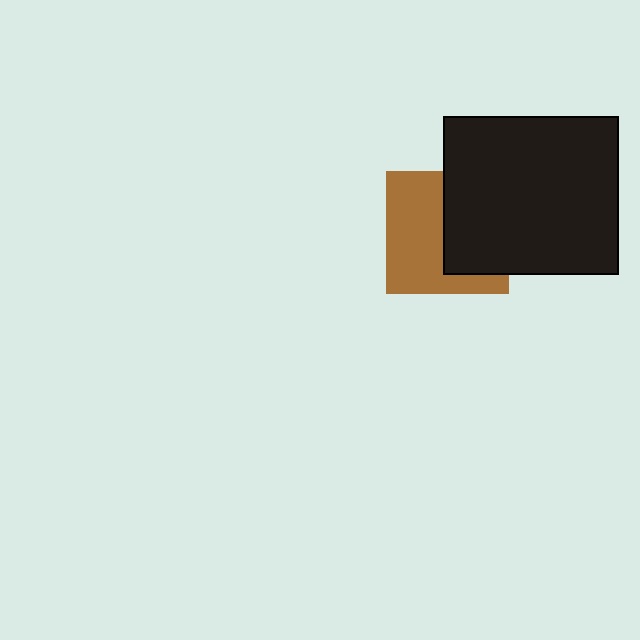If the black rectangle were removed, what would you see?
You would see the complete brown square.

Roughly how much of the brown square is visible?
About half of it is visible (roughly 55%).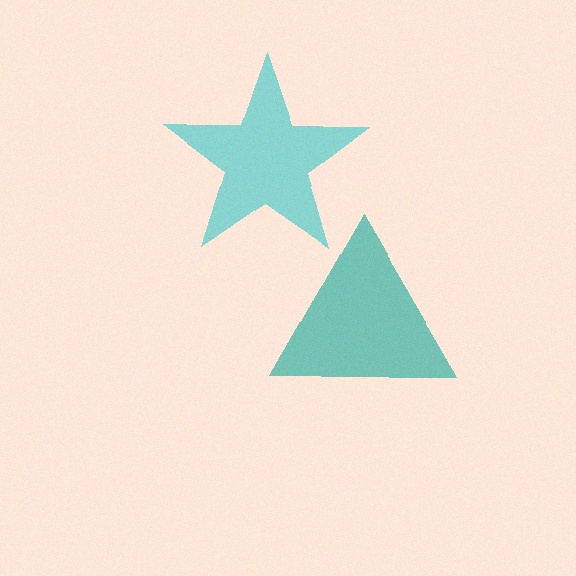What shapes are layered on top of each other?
The layered shapes are: a cyan star, a teal triangle.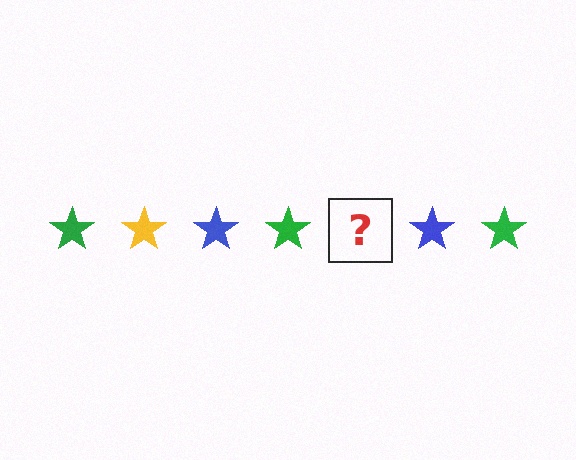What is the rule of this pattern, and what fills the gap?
The rule is that the pattern cycles through green, yellow, blue stars. The gap should be filled with a yellow star.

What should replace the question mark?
The question mark should be replaced with a yellow star.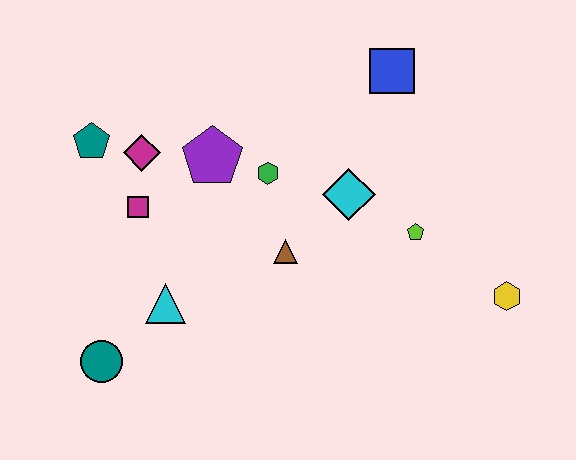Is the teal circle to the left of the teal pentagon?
No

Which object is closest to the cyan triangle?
The teal circle is closest to the cyan triangle.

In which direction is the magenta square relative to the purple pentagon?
The magenta square is to the left of the purple pentagon.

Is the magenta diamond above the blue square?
No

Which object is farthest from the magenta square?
The yellow hexagon is farthest from the magenta square.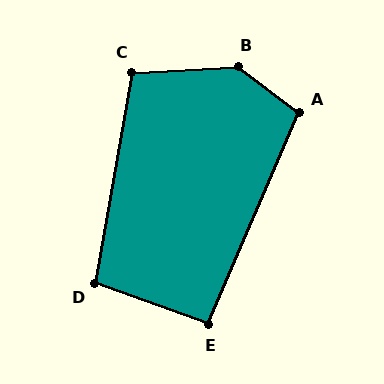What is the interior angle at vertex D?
Approximately 100 degrees (obtuse).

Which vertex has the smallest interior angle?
E, at approximately 93 degrees.